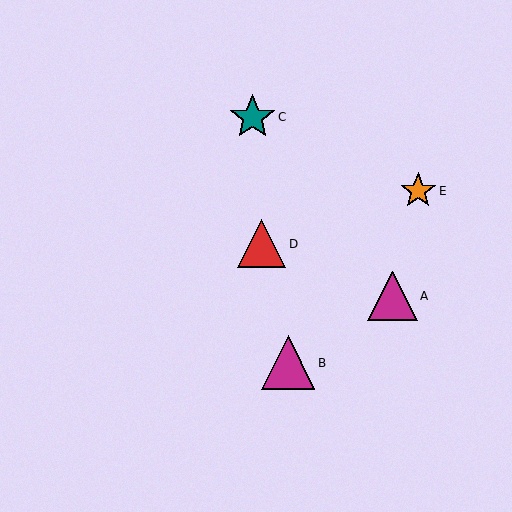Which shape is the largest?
The magenta triangle (labeled B) is the largest.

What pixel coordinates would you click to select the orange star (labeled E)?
Click at (418, 191) to select the orange star E.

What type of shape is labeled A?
Shape A is a magenta triangle.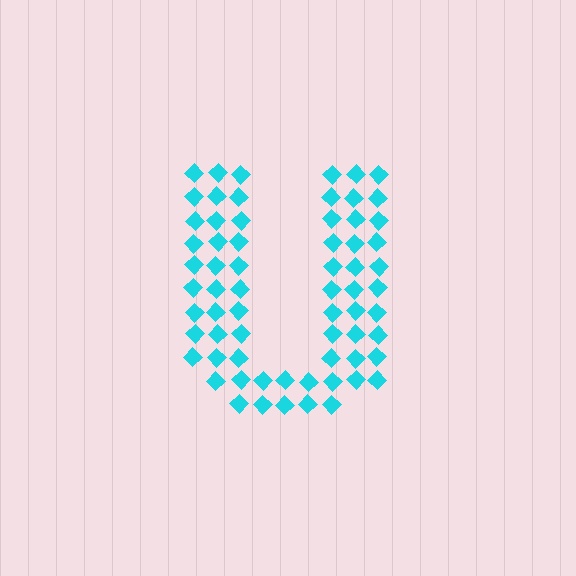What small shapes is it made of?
It is made of small diamonds.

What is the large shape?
The large shape is the letter U.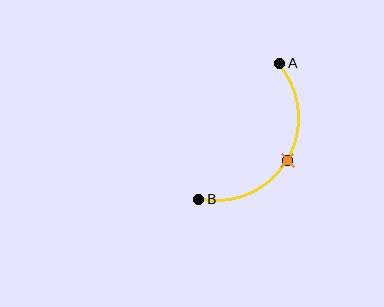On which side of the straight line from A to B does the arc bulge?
The arc bulges to the right of the straight line connecting A and B.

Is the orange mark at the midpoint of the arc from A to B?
Yes. The orange mark lies on the arc at equal arc-length from both A and B — it is the arc midpoint.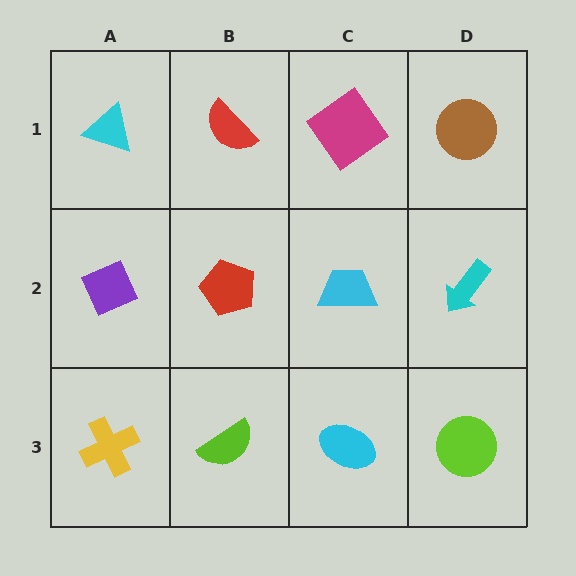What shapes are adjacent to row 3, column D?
A cyan arrow (row 2, column D), a cyan ellipse (row 3, column C).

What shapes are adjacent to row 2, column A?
A cyan triangle (row 1, column A), a yellow cross (row 3, column A), a red pentagon (row 2, column B).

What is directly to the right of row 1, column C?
A brown circle.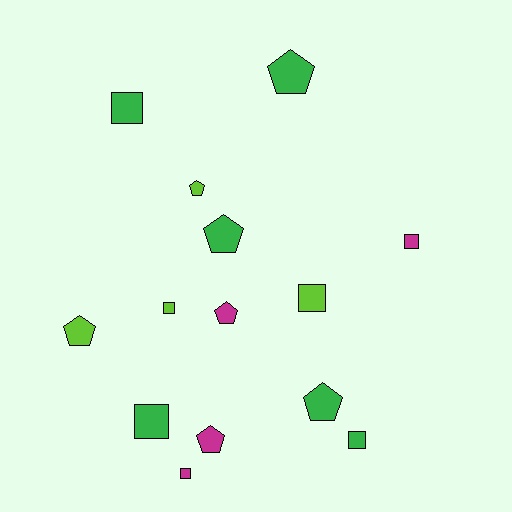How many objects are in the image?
There are 14 objects.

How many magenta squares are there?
There are 2 magenta squares.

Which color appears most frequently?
Green, with 6 objects.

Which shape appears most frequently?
Pentagon, with 7 objects.